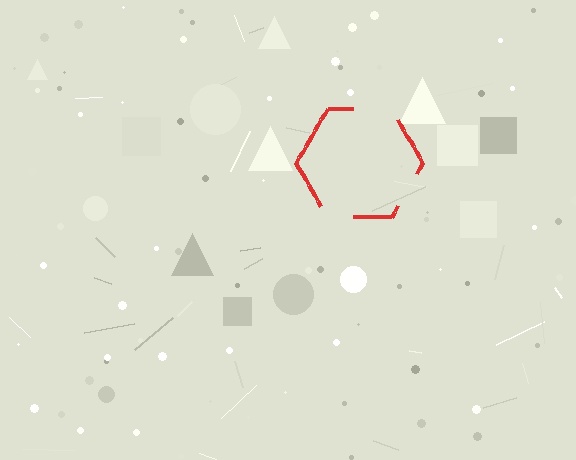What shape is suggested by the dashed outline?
The dashed outline suggests a hexagon.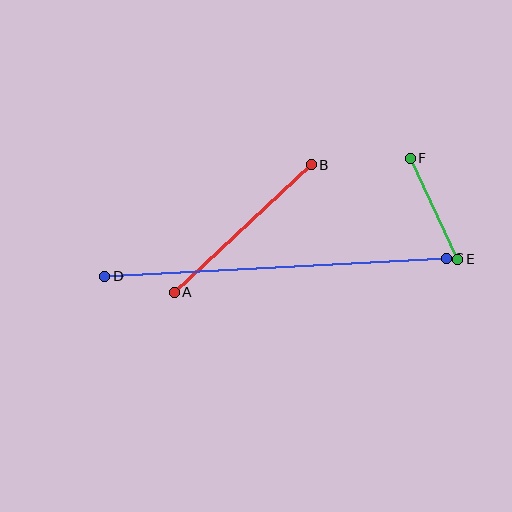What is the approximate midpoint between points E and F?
The midpoint is at approximately (434, 209) pixels.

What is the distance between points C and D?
The distance is approximately 342 pixels.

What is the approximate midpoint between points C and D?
The midpoint is at approximately (276, 267) pixels.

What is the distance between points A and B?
The distance is approximately 187 pixels.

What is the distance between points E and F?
The distance is approximately 112 pixels.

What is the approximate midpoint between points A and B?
The midpoint is at approximately (243, 228) pixels.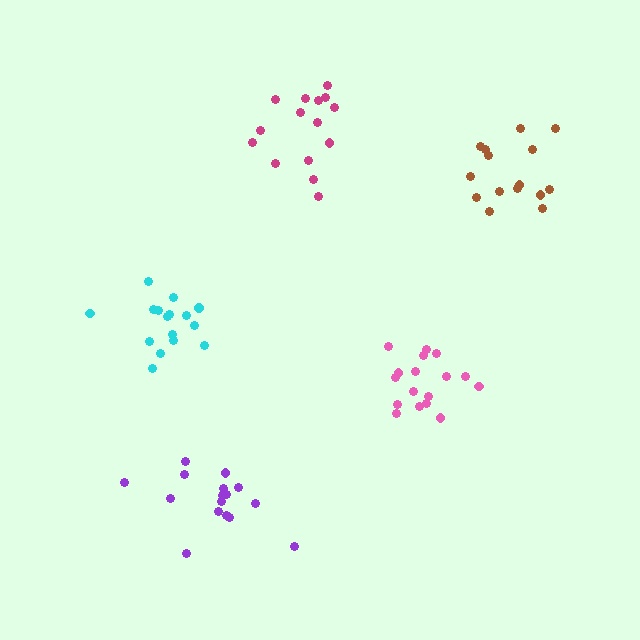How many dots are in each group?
Group 1: 17 dots, Group 2: 15 dots, Group 3: 16 dots, Group 4: 15 dots, Group 5: 16 dots (79 total).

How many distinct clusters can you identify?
There are 5 distinct clusters.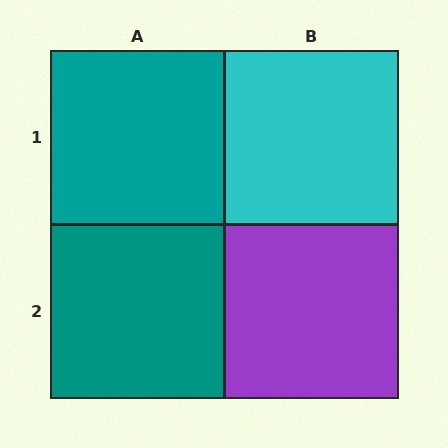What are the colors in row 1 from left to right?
Teal, cyan.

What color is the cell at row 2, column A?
Teal.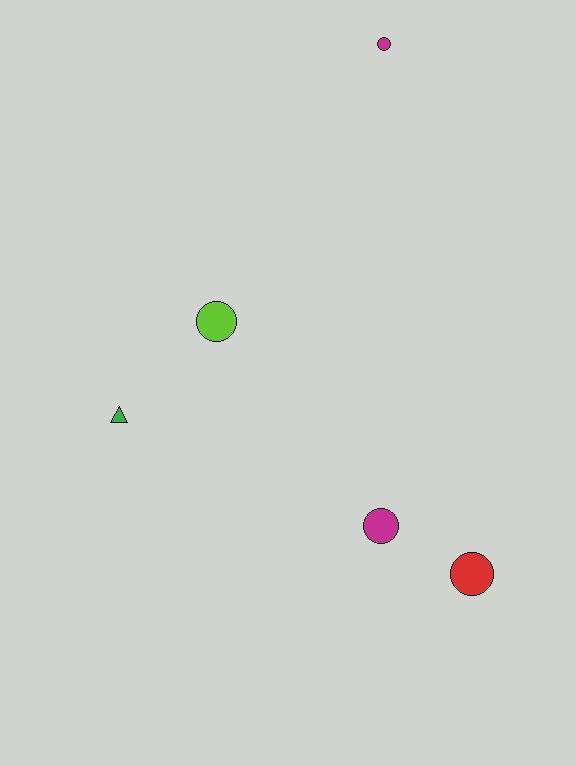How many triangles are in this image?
There is 1 triangle.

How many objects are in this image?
There are 5 objects.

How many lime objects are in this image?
There is 1 lime object.